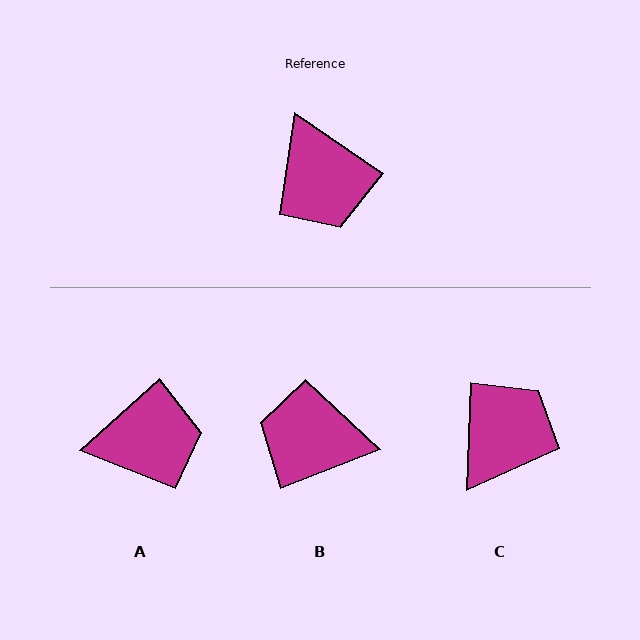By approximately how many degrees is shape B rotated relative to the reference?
Approximately 124 degrees clockwise.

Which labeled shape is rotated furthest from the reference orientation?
B, about 124 degrees away.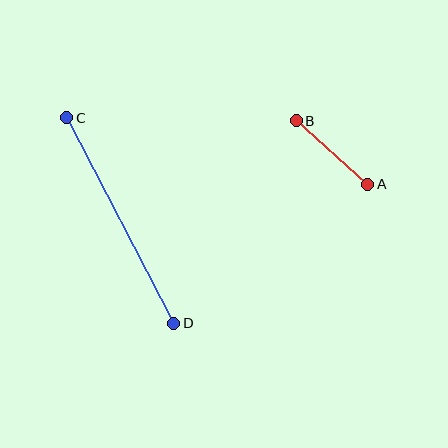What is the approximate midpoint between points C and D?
The midpoint is at approximately (120, 220) pixels.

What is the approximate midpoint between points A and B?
The midpoint is at approximately (332, 152) pixels.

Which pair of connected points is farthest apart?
Points C and D are farthest apart.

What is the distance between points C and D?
The distance is approximately 231 pixels.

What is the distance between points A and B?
The distance is approximately 96 pixels.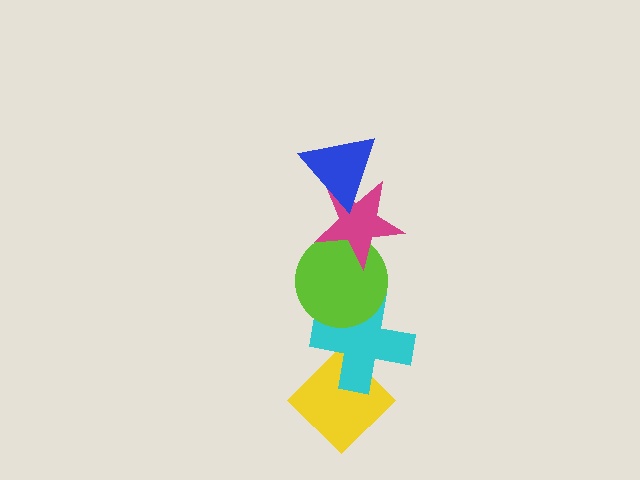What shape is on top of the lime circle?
The magenta star is on top of the lime circle.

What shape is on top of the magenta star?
The blue triangle is on top of the magenta star.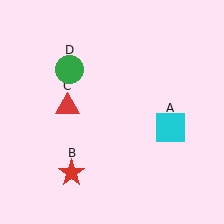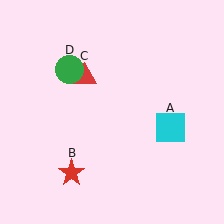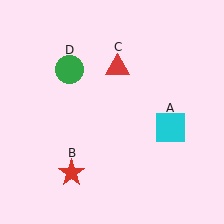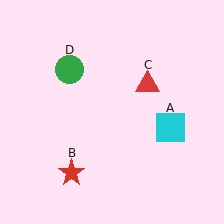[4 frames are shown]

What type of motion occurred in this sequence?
The red triangle (object C) rotated clockwise around the center of the scene.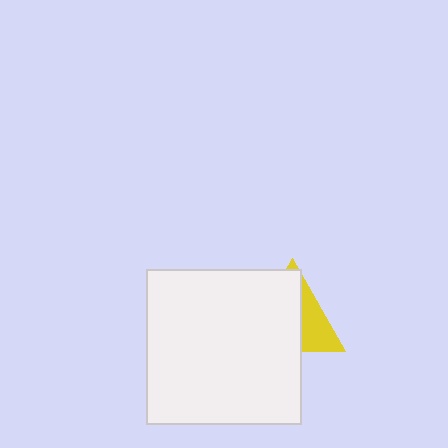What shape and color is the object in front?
The object in front is a white square.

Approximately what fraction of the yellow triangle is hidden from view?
Roughly 64% of the yellow triangle is hidden behind the white square.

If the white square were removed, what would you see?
You would see the complete yellow triangle.